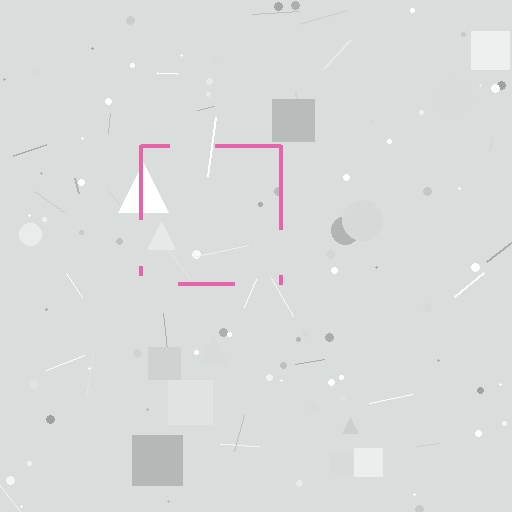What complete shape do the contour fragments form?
The contour fragments form a square.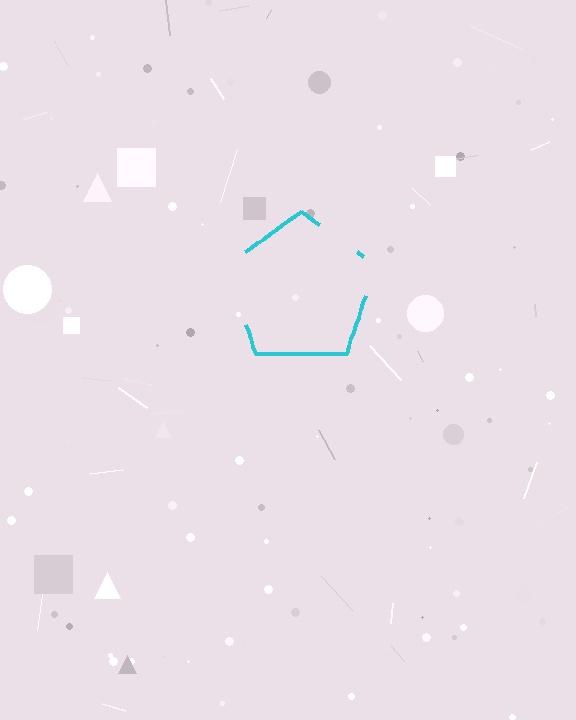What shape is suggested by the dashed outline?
The dashed outline suggests a pentagon.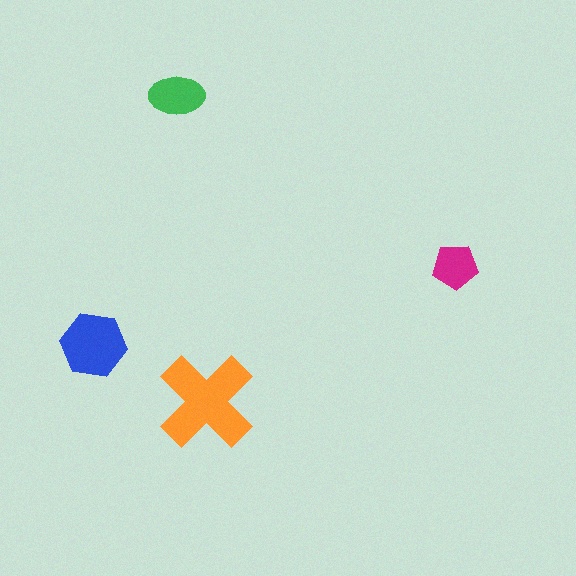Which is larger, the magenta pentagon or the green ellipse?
The green ellipse.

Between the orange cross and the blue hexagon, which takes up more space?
The orange cross.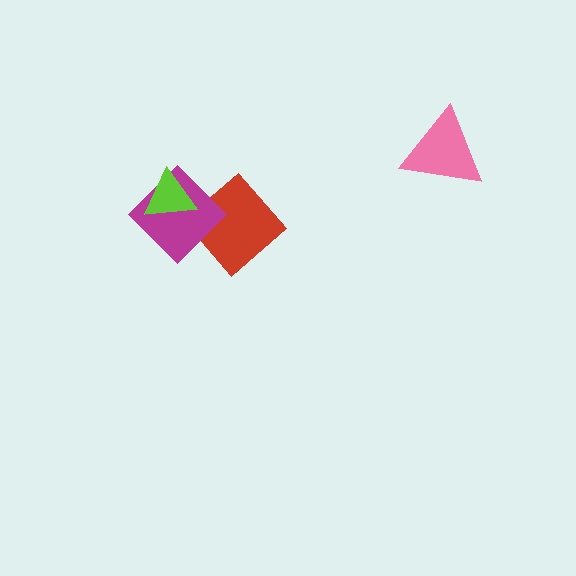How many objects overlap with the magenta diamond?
2 objects overlap with the magenta diamond.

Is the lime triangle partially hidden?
No, no other shape covers it.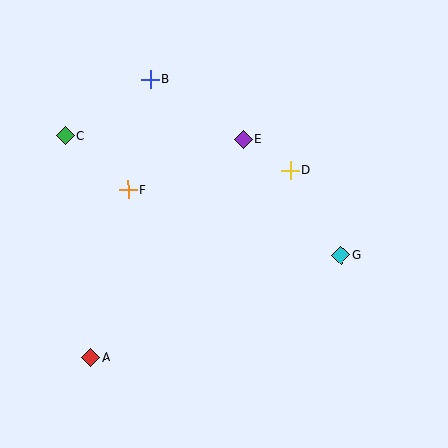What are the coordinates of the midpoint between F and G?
The midpoint between F and G is at (235, 223).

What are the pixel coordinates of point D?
Point D is at (291, 170).